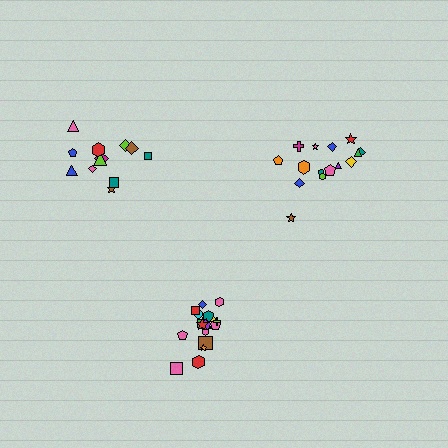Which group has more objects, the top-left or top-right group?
The top-right group.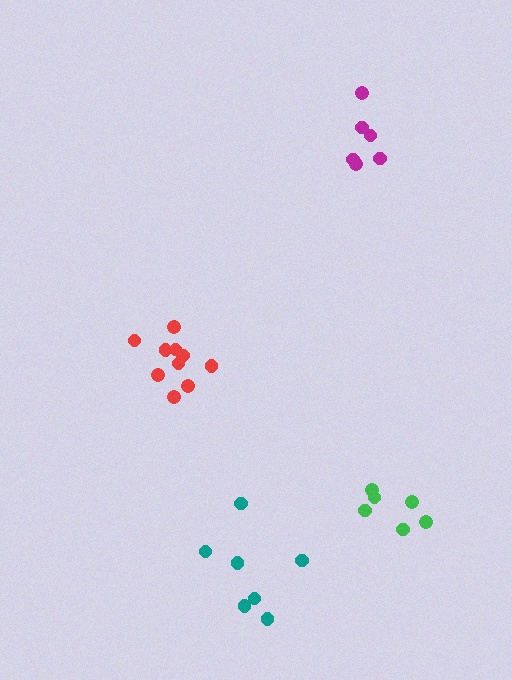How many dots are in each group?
Group 1: 6 dots, Group 2: 7 dots, Group 3: 6 dots, Group 4: 10 dots (29 total).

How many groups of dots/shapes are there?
There are 4 groups.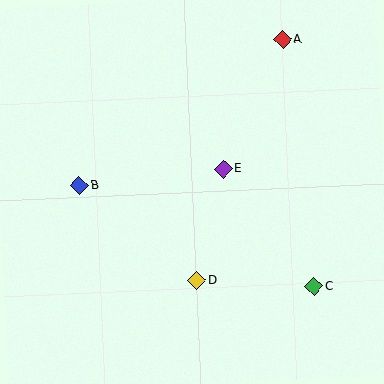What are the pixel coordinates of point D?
Point D is at (197, 281).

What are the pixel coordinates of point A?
Point A is at (282, 40).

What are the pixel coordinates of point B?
Point B is at (80, 186).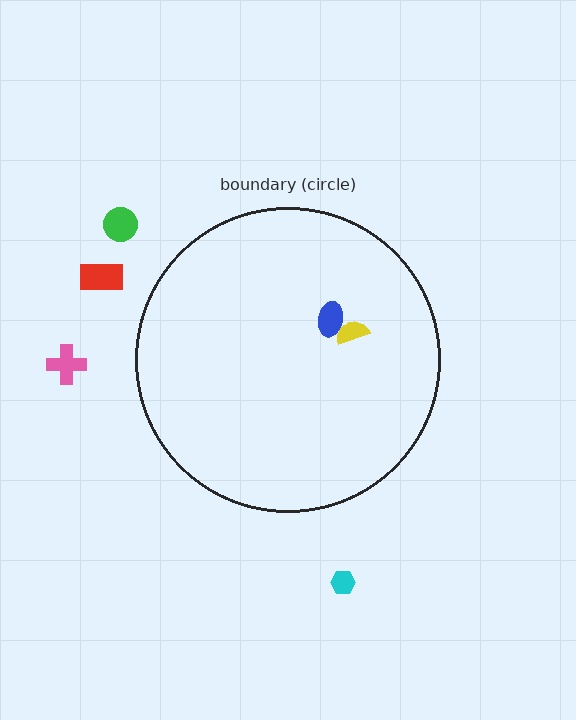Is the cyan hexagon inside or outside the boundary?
Outside.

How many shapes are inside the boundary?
2 inside, 4 outside.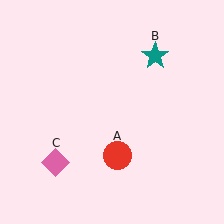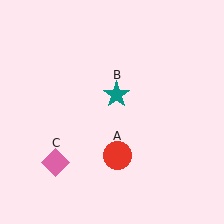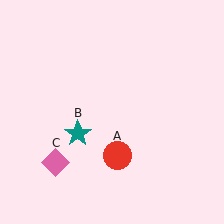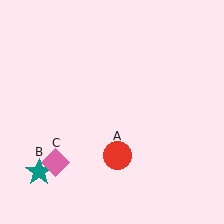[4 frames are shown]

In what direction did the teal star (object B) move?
The teal star (object B) moved down and to the left.